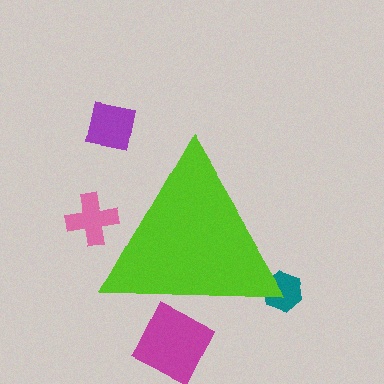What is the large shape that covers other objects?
A lime triangle.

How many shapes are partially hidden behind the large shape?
3 shapes are partially hidden.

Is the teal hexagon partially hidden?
Yes, the teal hexagon is partially hidden behind the lime triangle.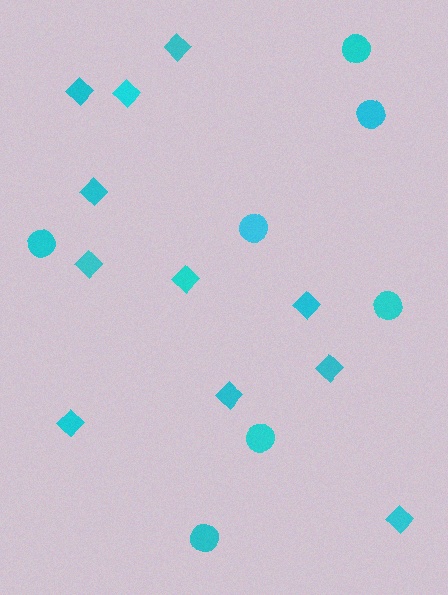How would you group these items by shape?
There are 2 groups: one group of diamonds (11) and one group of circles (7).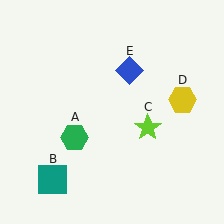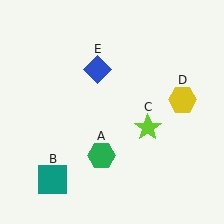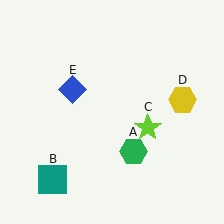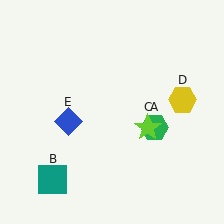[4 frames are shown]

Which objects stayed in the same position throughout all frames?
Teal square (object B) and lime star (object C) and yellow hexagon (object D) remained stationary.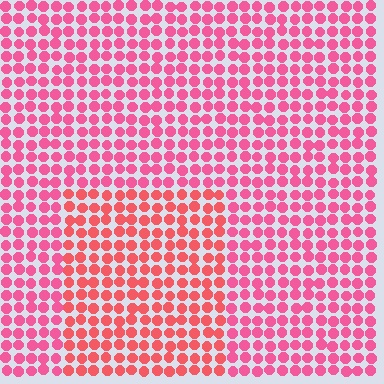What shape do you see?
I see a rectangle.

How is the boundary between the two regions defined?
The boundary is defined purely by a slight shift in hue (about 23 degrees). Spacing, size, and orientation are identical on both sides.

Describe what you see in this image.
The image is filled with small pink elements in a uniform arrangement. A rectangle-shaped region is visible where the elements are tinted to a slightly different hue, forming a subtle color boundary.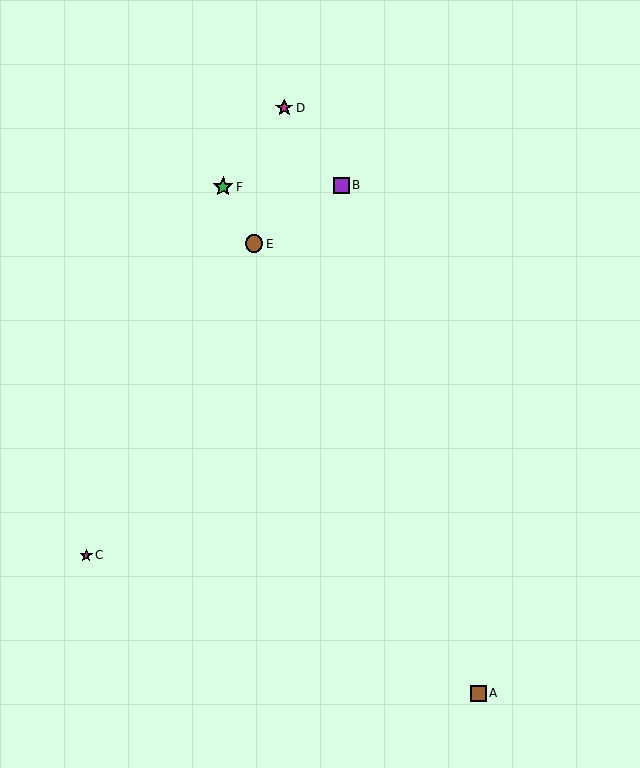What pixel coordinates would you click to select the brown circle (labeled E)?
Click at (254, 244) to select the brown circle E.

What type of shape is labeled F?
Shape F is a green star.